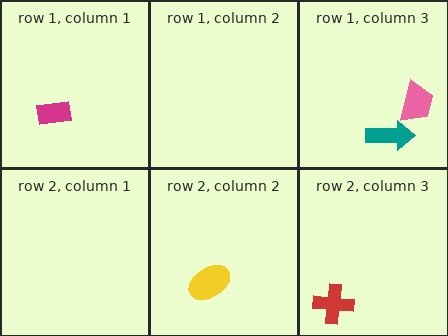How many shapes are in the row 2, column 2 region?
1.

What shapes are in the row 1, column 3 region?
The teal arrow, the pink trapezoid.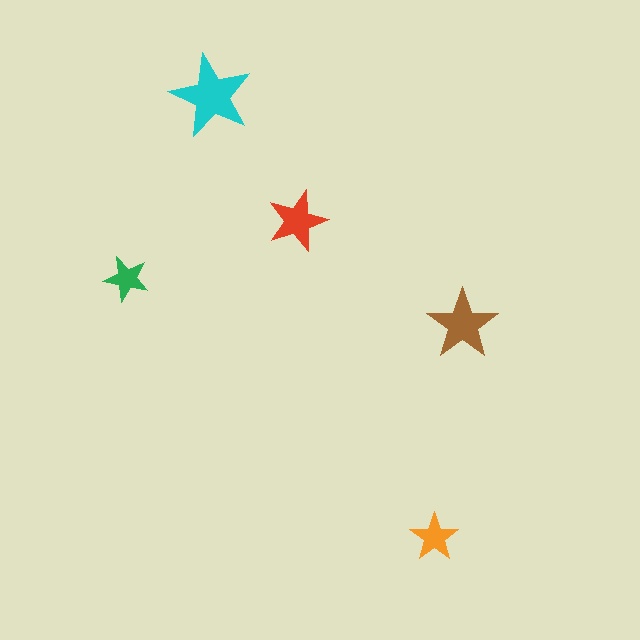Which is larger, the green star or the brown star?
The brown one.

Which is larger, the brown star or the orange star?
The brown one.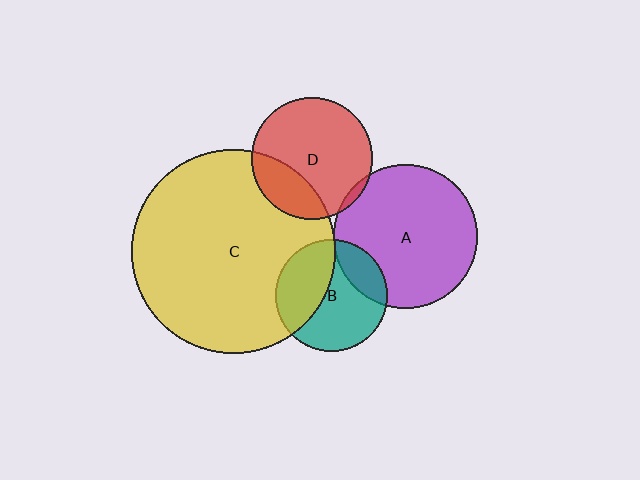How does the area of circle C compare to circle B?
Approximately 3.3 times.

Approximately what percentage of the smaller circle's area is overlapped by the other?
Approximately 5%.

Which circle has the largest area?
Circle C (yellow).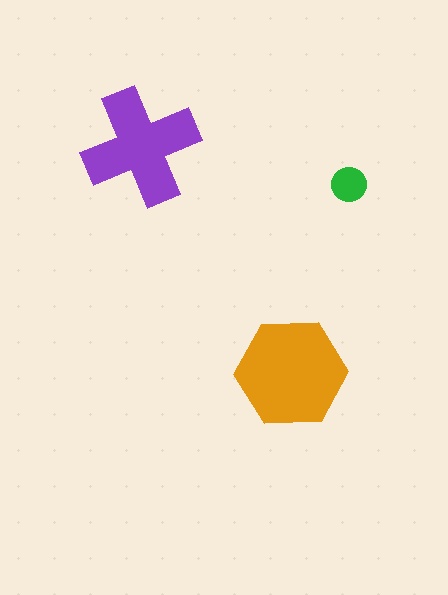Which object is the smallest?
The green circle.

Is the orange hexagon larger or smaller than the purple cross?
Larger.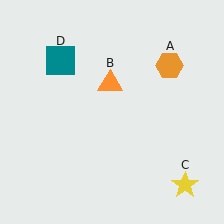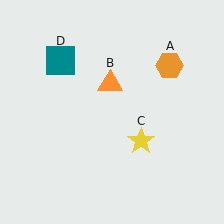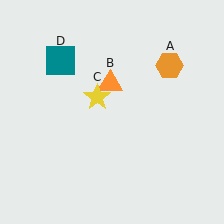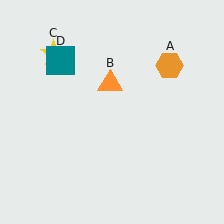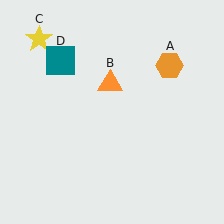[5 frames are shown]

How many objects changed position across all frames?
1 object changed position: yellow star (object C).